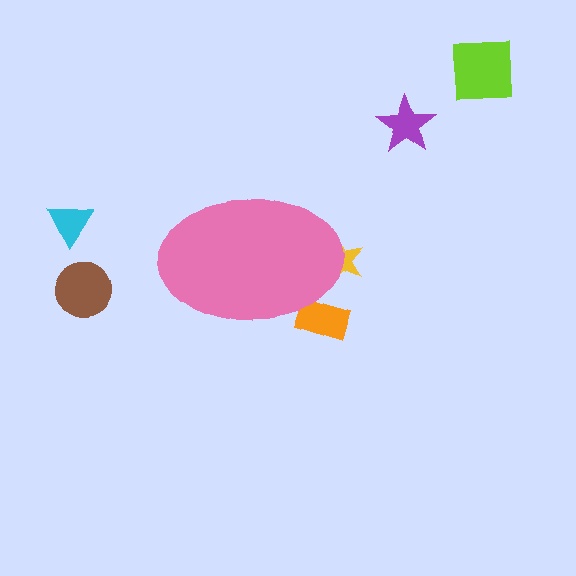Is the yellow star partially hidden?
Yes, the yellow star is partially hidden behind the pink ellipse.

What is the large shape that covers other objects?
A pink ellipse.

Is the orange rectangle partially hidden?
Yes, the orange rectangle is partially hidden behind the pink ellipse.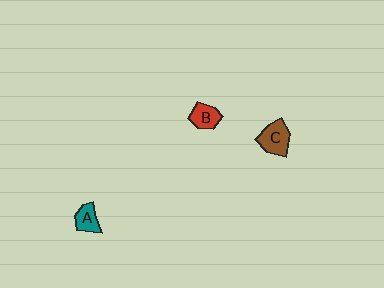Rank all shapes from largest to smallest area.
From largest to smallest: C (brown), B (red), A (teal).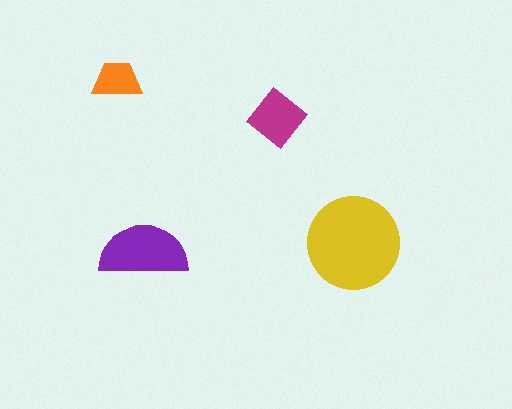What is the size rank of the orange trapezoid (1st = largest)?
4th.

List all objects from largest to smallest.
The yellow circle, the purple semicircle, the magenta diamond, the orange trapezoid.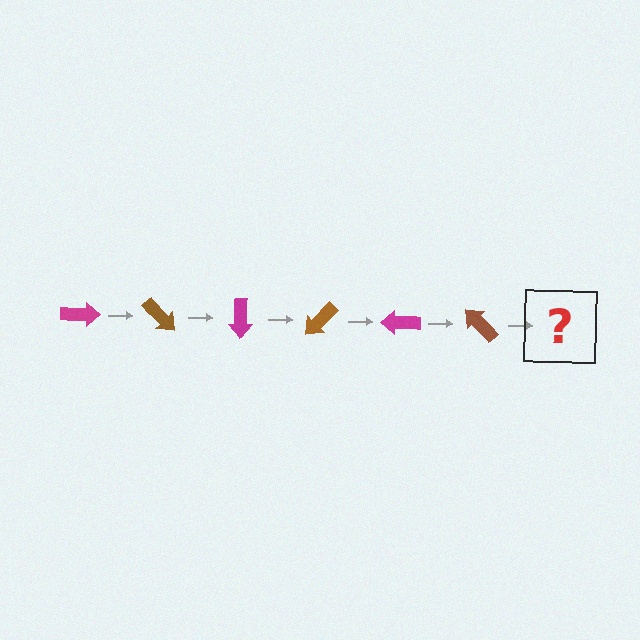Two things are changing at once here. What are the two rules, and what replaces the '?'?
The two rules are that it rotates 45 degrees each step and the color cycles through magenta and brown. The '?' should be a magenta arrow, rotated 270 degrees from the start.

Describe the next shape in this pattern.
It should be a magenta arrow, rotated 270 degrees from the start.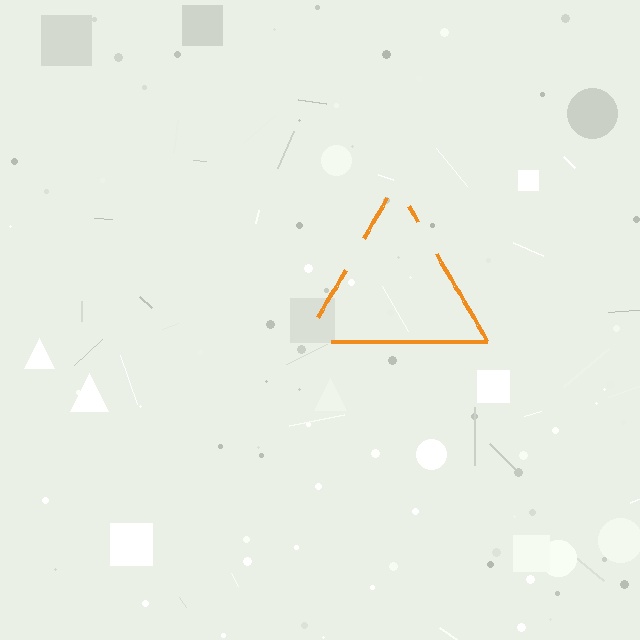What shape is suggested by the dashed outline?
The dashed outline suggests a triangle.